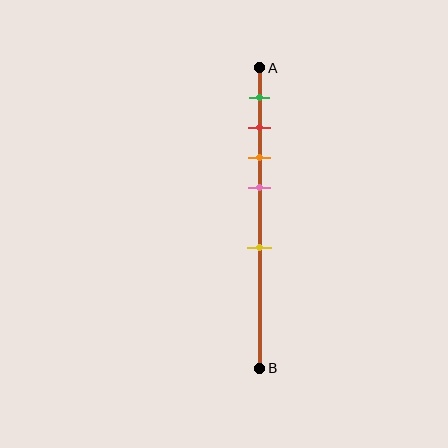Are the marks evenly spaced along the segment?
No, the marks are not evenly spaced.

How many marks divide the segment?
There are 5 marks dividing the segment.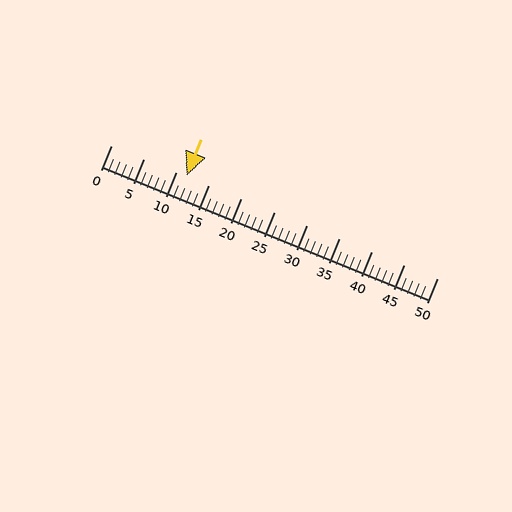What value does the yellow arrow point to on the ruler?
The yellow arrow points to approximately 12.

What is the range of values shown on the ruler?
The ruler shows values from 0 to 50.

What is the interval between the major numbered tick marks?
The major tick marks are spaced 5 units apart.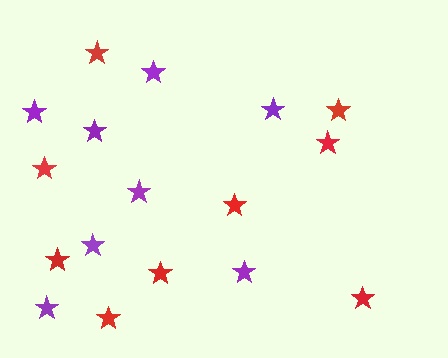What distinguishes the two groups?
There are 2 groups: one group of red stars (9) and one group of purple stars (8).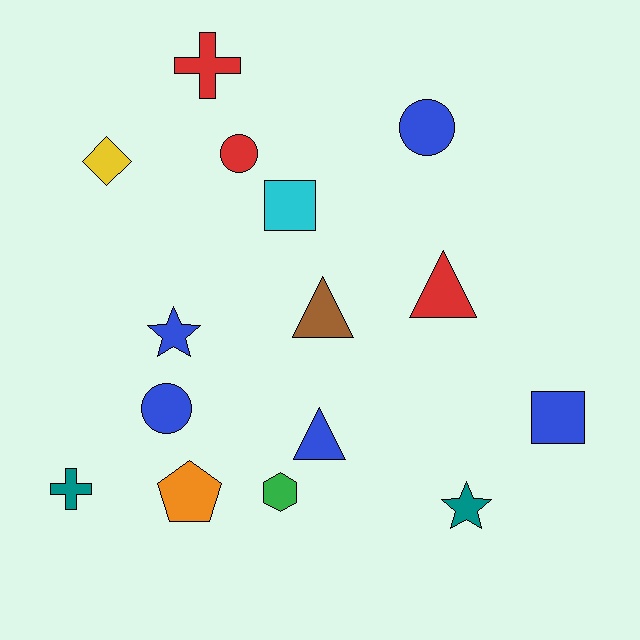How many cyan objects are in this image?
There is 1 cyan object.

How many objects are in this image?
There are 15 objects.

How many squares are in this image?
There are 2 squares.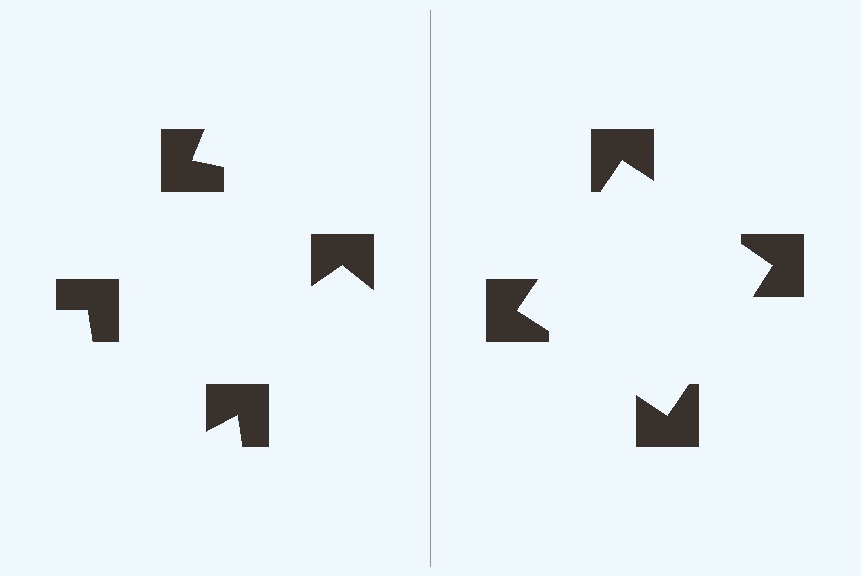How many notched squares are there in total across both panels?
8 — 4 on each side.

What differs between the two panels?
The notched squares are positioned identically on both sides; only the wedge orientations differ. On the right they align to a square; on the left they are misaligned.